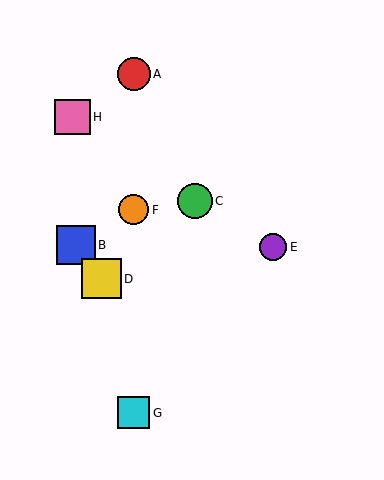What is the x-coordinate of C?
Object C is at x≈195.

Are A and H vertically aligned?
No, A is at x≈134 and H is at x≈73.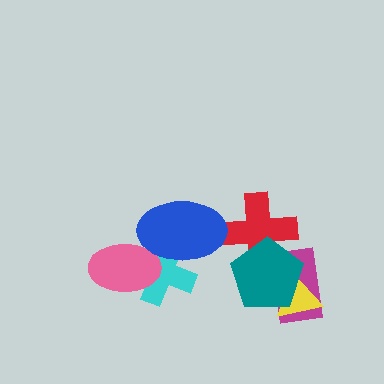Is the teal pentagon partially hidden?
No, no other shape covers it.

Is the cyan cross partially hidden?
Yes, it is partially covered by another shape.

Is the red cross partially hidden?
Yes, it is partially covered by another shape.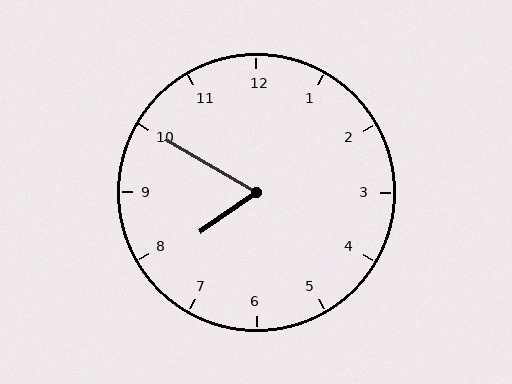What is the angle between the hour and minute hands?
Approximately 65 degrees.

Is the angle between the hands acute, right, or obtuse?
It is acute.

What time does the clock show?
7:50.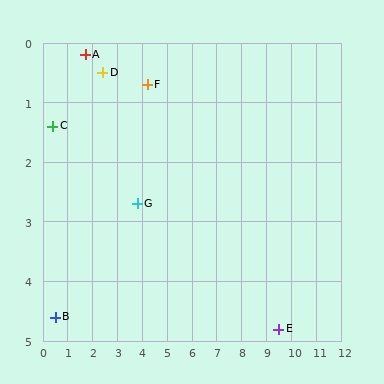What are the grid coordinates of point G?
Point G is at approximately (3.8, 2.7).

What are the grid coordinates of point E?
Point E is at approximately (9.5, 4.8).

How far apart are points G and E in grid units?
Points G and E are about 6.1 grid units apart.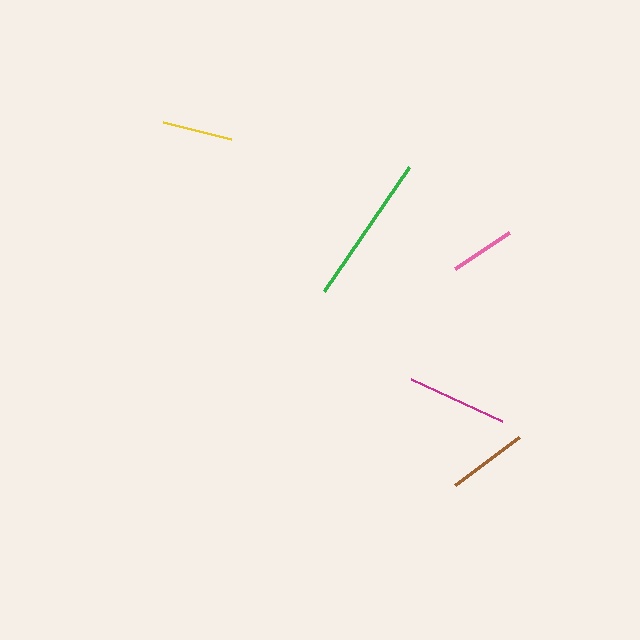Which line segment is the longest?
The green line is the longest at approximately 150 pixels.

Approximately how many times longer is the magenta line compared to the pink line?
The magenta line is approximately 1.6 times the length of the pink line.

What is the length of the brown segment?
The brown segment is approximately 80 pixels long.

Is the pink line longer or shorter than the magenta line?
The magenta line is longer than the pink line.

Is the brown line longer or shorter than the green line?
The green line is longer than the brown line.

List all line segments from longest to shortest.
From longest to shortest: green, magenta, brown, yellow, pink.